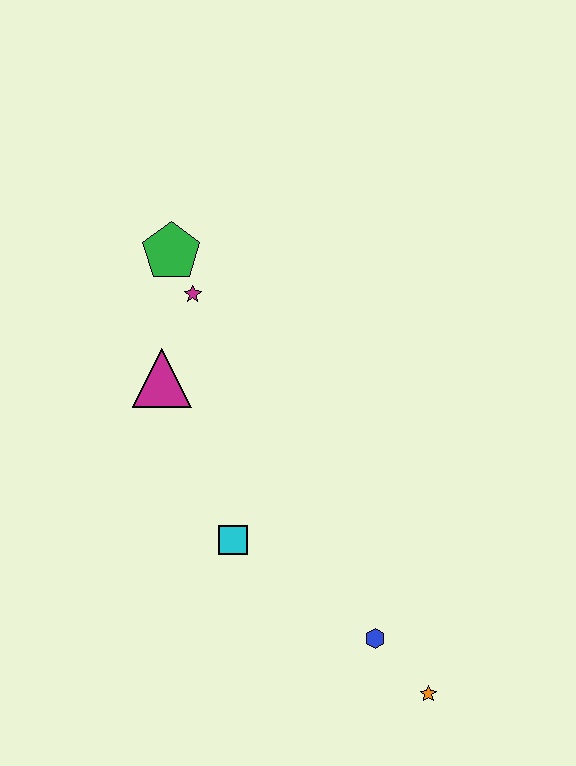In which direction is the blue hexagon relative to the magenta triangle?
The blue hexagon is below the magenta triangle.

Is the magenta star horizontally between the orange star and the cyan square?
No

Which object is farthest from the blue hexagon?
The green pentagon is farthest from the blue hexagon.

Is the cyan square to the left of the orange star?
Yes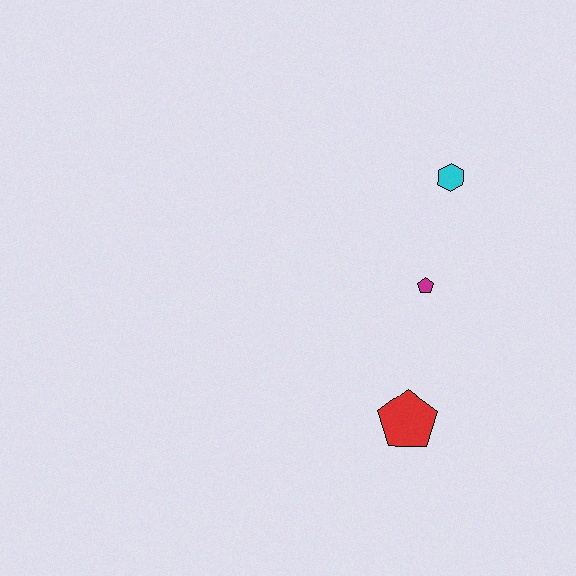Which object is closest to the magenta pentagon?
The cyan hexagon is closest to the magenta pentagon.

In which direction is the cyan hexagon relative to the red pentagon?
The cyan hexagon is above the red pentagon.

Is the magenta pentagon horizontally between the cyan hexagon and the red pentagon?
Yes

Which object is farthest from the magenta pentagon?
The red pentagon is farthest from the magenta pentagon.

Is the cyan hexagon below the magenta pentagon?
No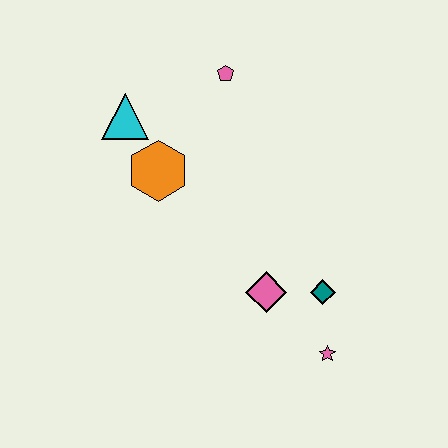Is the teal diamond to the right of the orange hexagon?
Yes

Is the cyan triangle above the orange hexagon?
Yes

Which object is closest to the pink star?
The teal diamond is closest to the pink star.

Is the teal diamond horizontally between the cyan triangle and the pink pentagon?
No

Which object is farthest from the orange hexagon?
The pink star is farthest from the orange hexagon.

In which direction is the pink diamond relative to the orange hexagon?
The pink diamond is below the orange hexagon.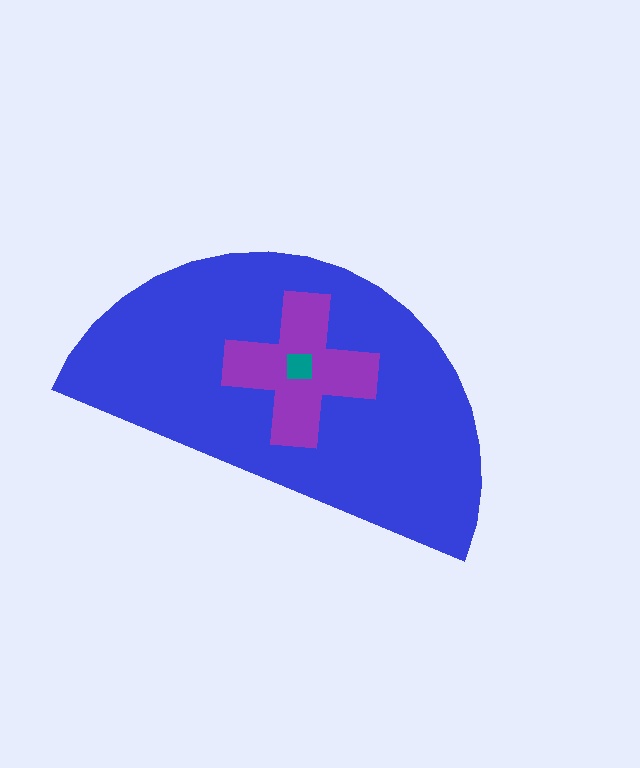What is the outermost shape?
The blue semicircle.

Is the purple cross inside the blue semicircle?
Yes.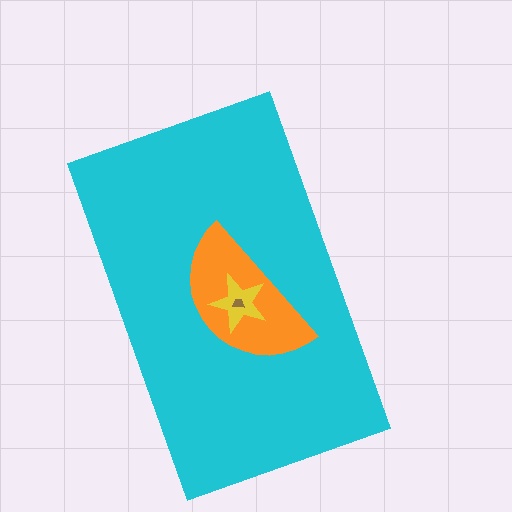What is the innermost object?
The brown trapezoid.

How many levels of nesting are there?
4.